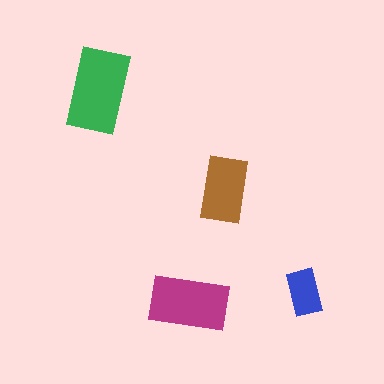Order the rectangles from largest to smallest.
the green one, the magenta one, the brown one, the blue one.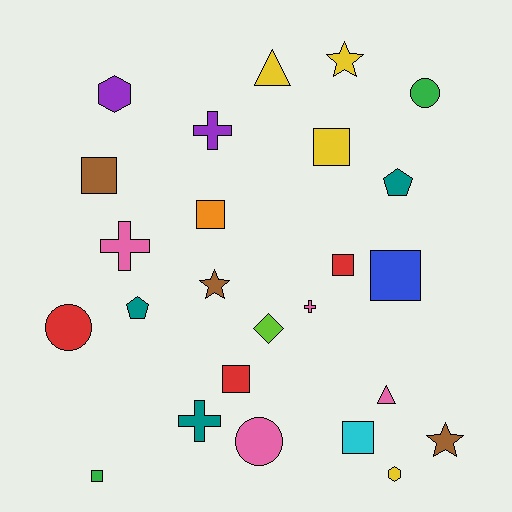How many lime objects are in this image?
There is 1 lime object.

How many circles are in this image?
There are 3 circles.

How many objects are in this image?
There are 25 objects.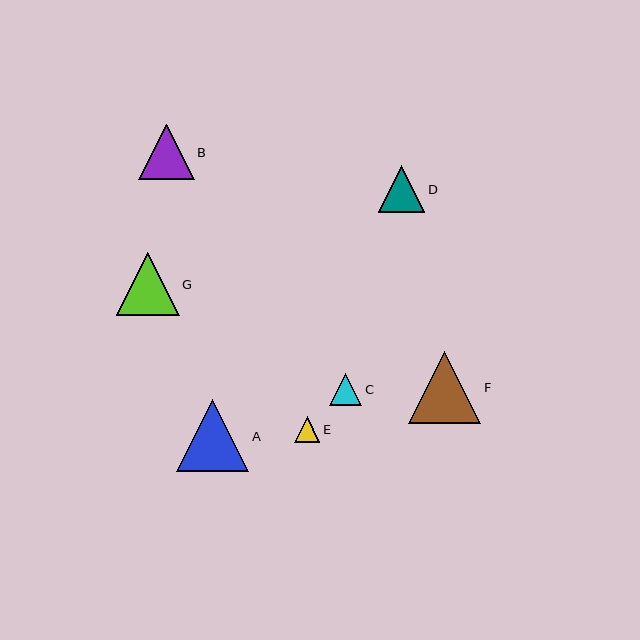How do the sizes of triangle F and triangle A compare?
Triangle F and triangle A are approximately the same size.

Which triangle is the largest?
Triangle F is the largest with a size of approximately 72 pixels.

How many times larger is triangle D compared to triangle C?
Triangle D is approximately 1.5 times the size of triangle C.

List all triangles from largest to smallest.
From largest to smallest: F, A, G, B, D, C, E.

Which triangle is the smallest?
Triangle E is the smallest with a size of approximately 26 pixels.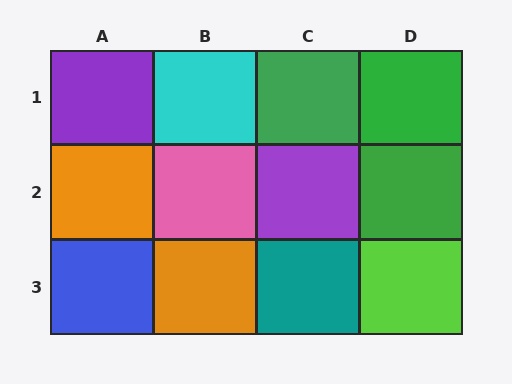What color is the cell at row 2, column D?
Green.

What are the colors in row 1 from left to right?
Purple, cyan, green, green.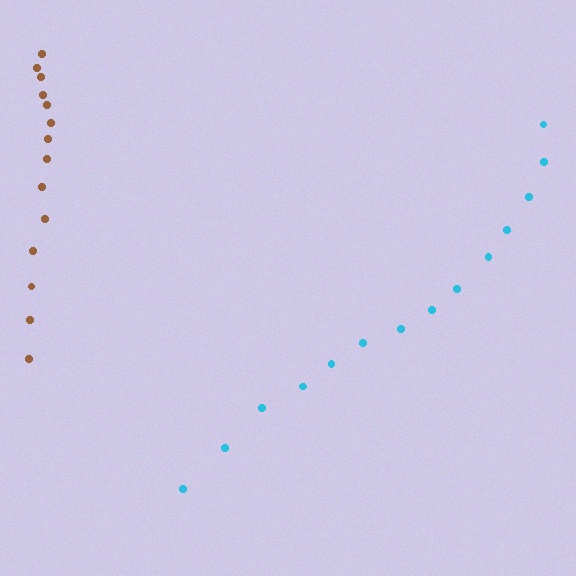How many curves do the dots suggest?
There are 2 distinct paths.